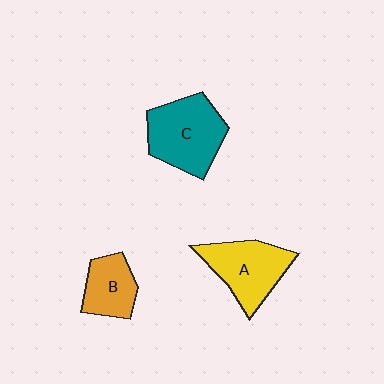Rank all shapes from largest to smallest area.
From largest to smallest: C (teal), A (yellow), B (orange).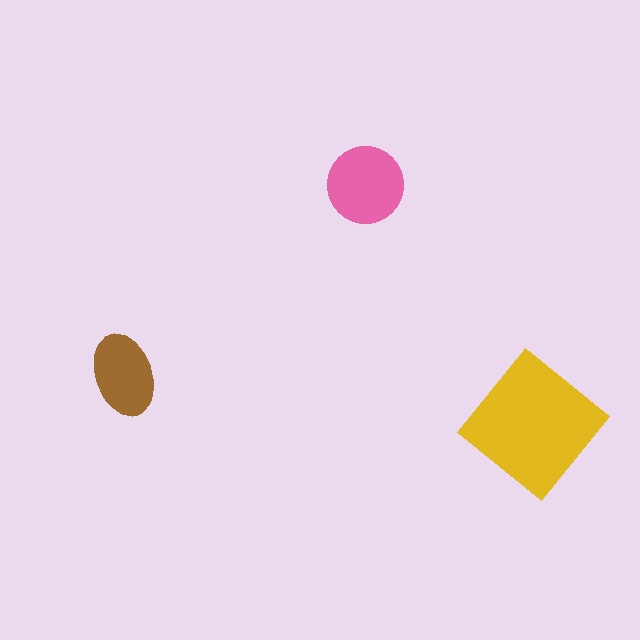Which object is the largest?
The yellow diamond.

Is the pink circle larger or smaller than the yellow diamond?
Smaller.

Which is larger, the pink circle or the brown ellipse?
The pink circle.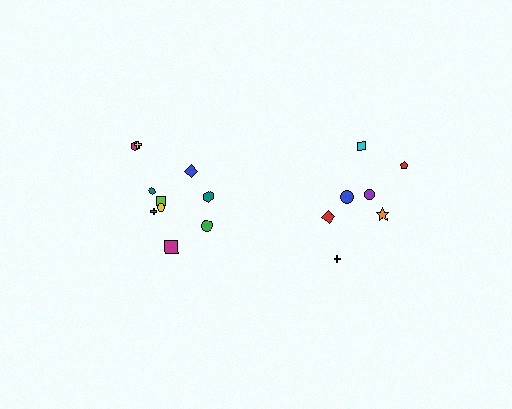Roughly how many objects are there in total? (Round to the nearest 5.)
Roughly 15 objects in total.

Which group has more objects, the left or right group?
The left group.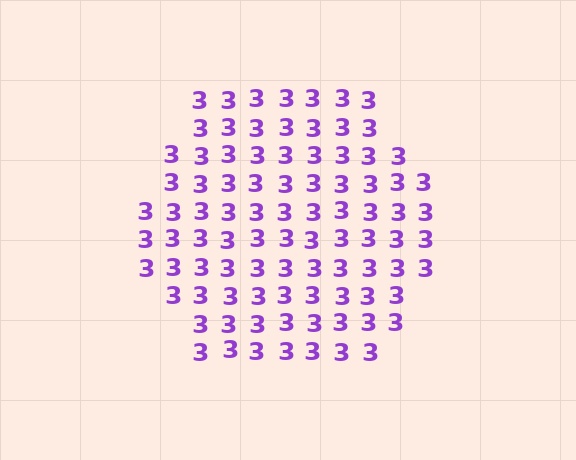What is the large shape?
The large shape is a hexagon.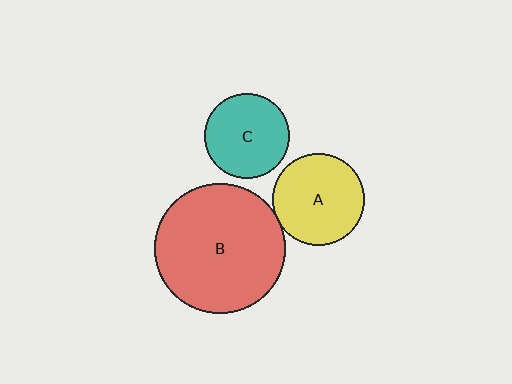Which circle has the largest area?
Circle B (red).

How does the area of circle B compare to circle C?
Approximately 2.4 times.